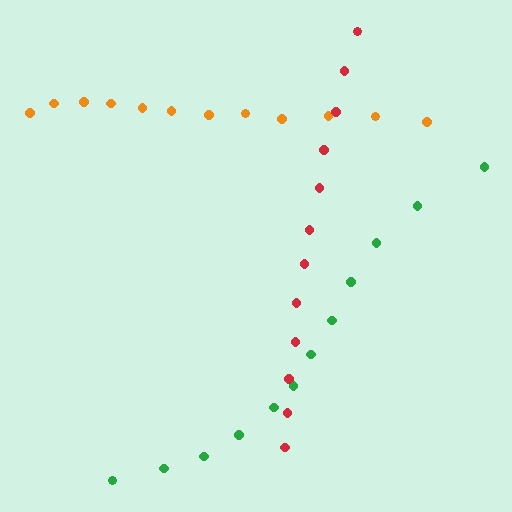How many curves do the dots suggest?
There are 3 distinct paths.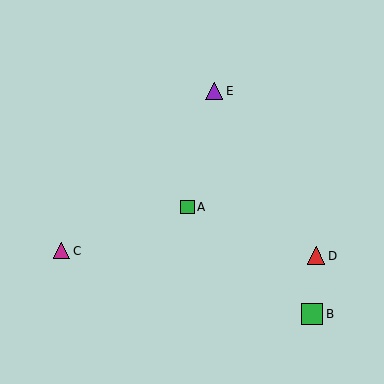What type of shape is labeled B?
Shape B is a green square.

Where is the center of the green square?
The center of the green square is at (312, 314).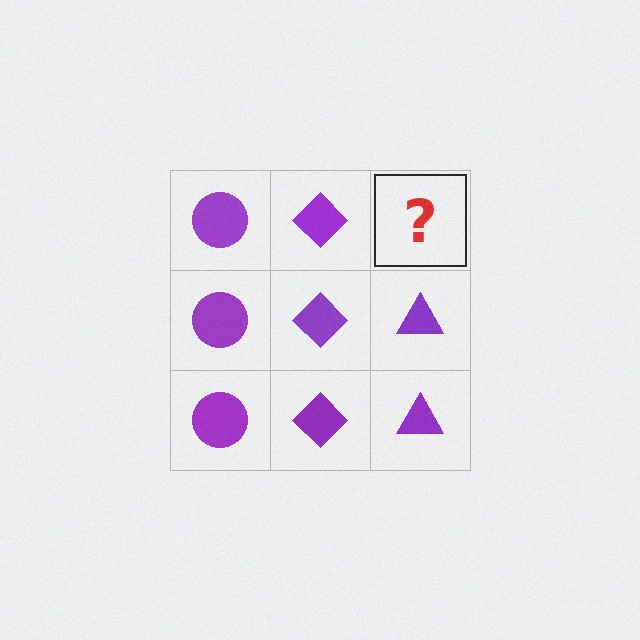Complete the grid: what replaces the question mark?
The question mark should be replaced with a purple triangle.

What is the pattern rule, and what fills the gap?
The rule is that each column has a consistent shape. The gap should be filled with a purple triangle.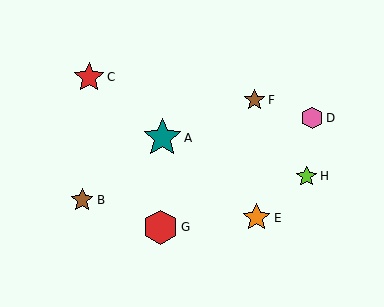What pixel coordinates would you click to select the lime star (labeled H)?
Click at (306, 176) to select the lime star H.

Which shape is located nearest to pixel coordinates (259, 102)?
The brown star (labeled F) at (255, 100) is nearest to that location.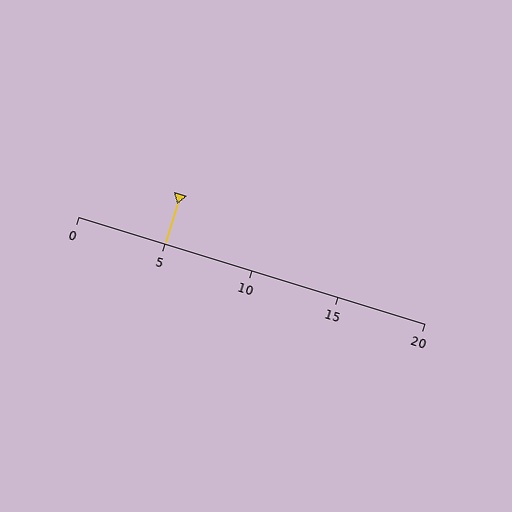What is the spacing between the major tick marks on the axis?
The major ticks are spaced 5 apart.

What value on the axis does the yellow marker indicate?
The marker indicates approximately 5.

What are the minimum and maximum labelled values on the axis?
The axis runs from 0 to 20.